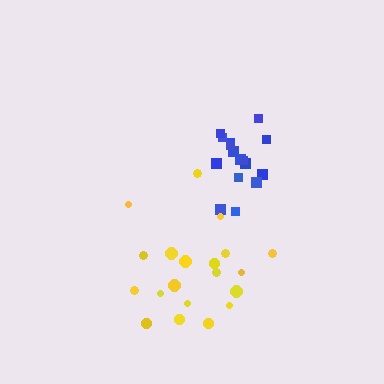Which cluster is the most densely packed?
Blue.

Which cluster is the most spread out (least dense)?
Yellow.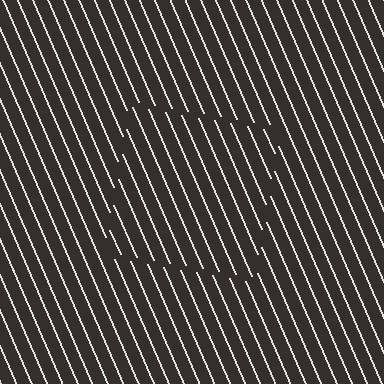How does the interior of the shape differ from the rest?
The interior of the shape contains the same grating, shifted by half a period — the contour is defined by the phase discontinuity where line-ends from the inner and outer gratings abut.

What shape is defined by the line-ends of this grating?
An illusory square. The interior of the shape contains the same grating, shifted by half a period — the contour is defined by the phase discontinuity where line-ends from the inner and outer gratings abut.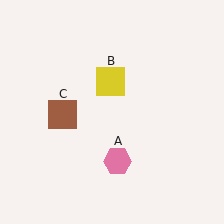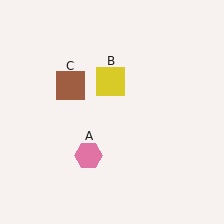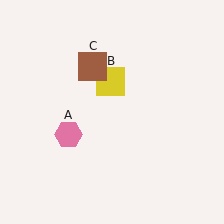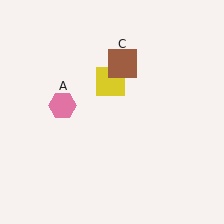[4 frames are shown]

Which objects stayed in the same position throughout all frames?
Yellow square (object B) remained stationary.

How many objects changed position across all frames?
2 objects changed position: pink hexagon (object A), brown square (object C).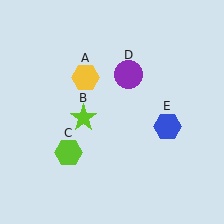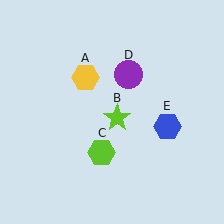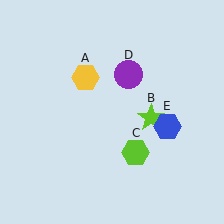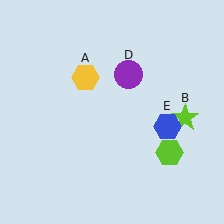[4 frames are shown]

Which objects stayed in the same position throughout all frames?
Yellow hexagon (object A) and purple circle (object D) and blue hexagon (object E) remained stationary.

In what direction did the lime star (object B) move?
The lime star (object B) moved right.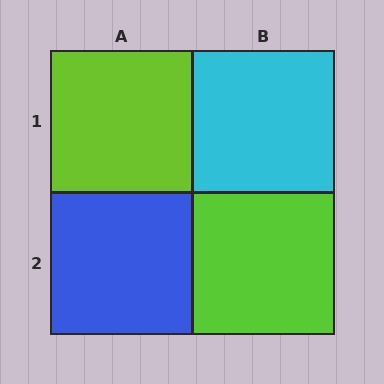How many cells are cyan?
1 cell is cyan.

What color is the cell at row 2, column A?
Blue.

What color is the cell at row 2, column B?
Lime.